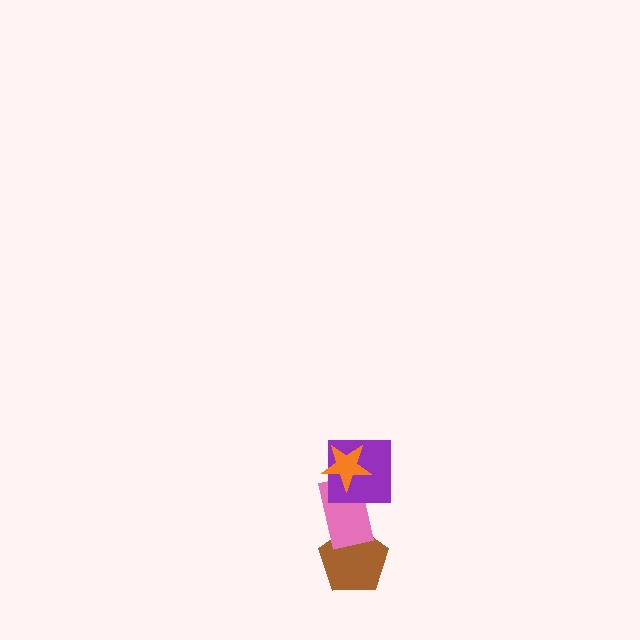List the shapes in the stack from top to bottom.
From top to bottom: the orange star, the purple square, the pink rectangle, the brown pentagon.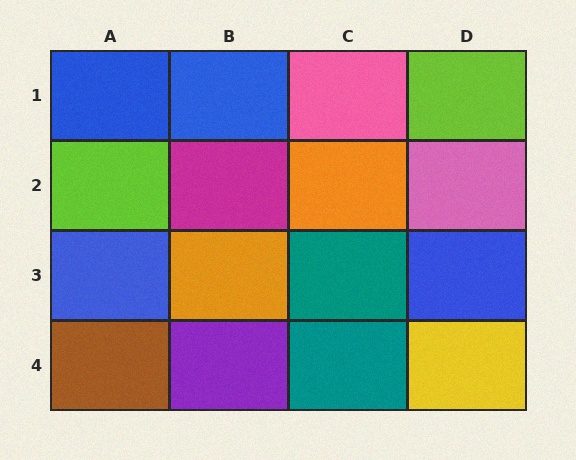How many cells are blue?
4 cells are blue.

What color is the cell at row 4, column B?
Purple.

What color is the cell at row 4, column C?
Teal.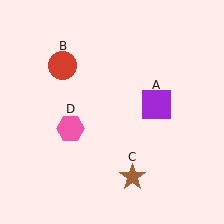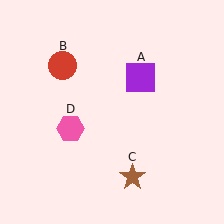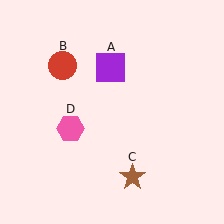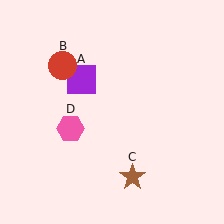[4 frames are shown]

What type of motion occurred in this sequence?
The purple square (object A) rotated counterclockwise around the center of the scene.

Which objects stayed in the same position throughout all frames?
Red circle (object B) and brown star (object C) and pink hexagon (object D) remained stationary.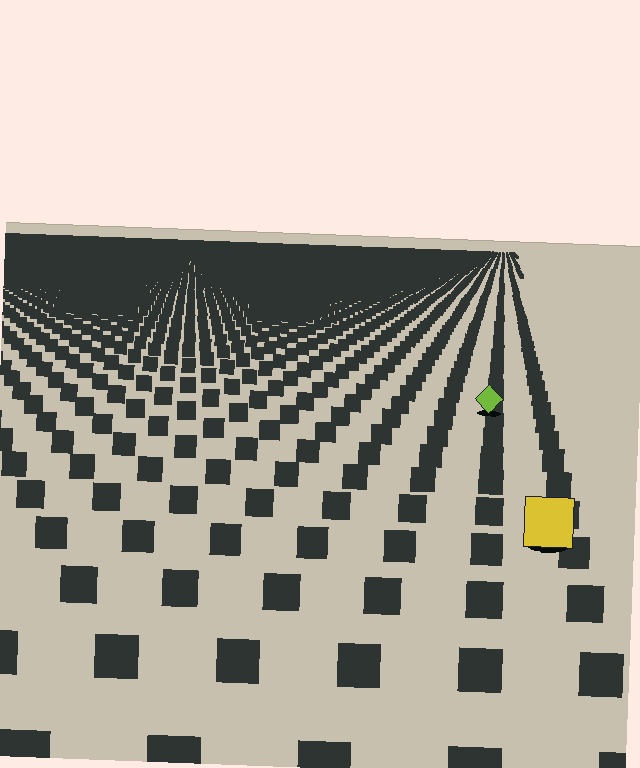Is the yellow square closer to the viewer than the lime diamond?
Yes. The yellow square is closer — you can tell from the texture gradient: the ground texture is coarser near it.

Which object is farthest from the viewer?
The lime diamond is farthest from the viewer. It appears smaller and the ground texture around it is denser.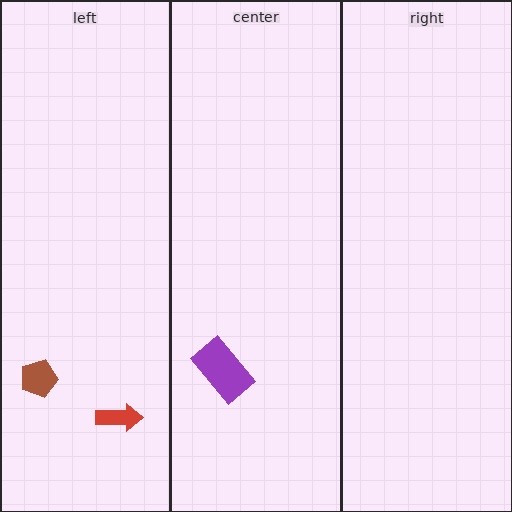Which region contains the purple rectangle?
The center region.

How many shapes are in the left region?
2.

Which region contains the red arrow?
The left region.